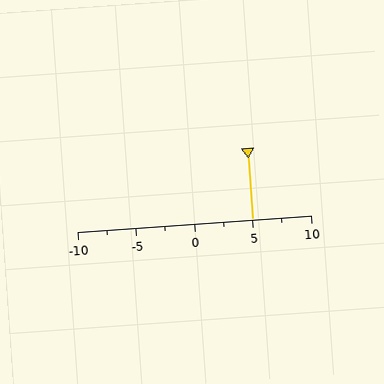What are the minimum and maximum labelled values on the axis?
The axis runs from -10 to 10.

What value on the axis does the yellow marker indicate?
The marker indicates approximately 5.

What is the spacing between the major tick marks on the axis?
The major ticks are spaced 5 apart.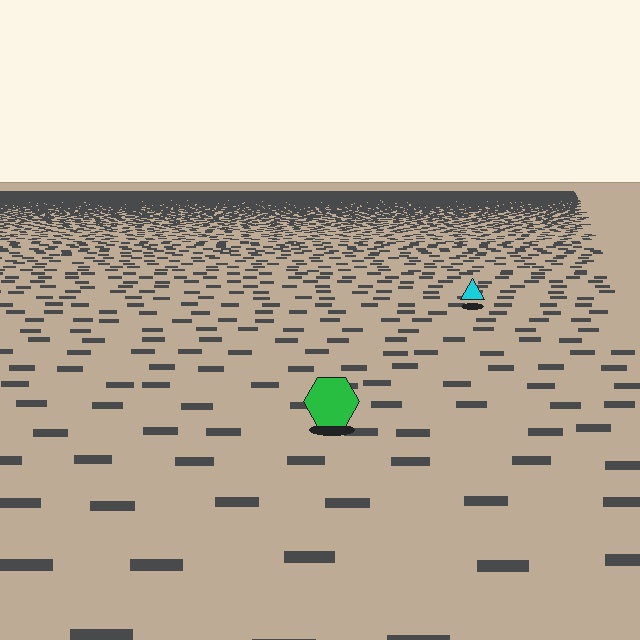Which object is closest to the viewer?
The green hexagon is closest. The texture marks near it are larger and more spread out.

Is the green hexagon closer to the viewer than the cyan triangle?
Yes. The green hexagon is closer — you can tell from the texture gradient: the ground texture is coarser near it.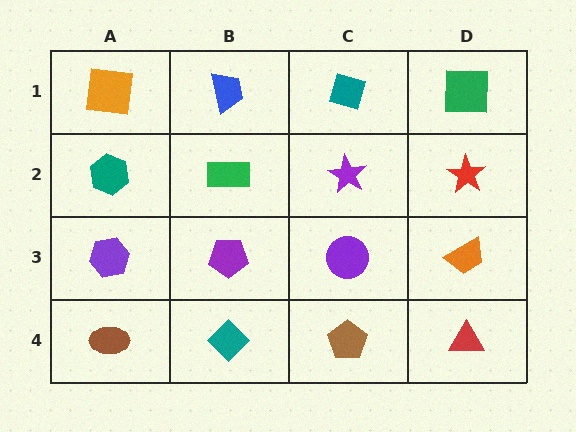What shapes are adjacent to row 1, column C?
A purple star (row 2, column C), a blue trapezoid (row 1, column B), a green square (row 1, column D).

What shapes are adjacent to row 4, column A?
A purple hexagon (row 3, column A), a teal diamond (row 4, column B).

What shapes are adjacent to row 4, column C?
A purple circle (row 3, column C), a teal diamond (row 4, column B), a red triangle (row 4, column D).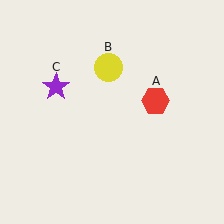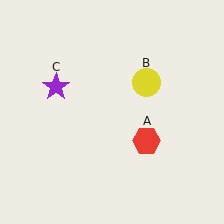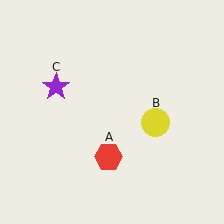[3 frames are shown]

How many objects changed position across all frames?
2 objects changed position: red hexagon (object A), yellow circle (object B).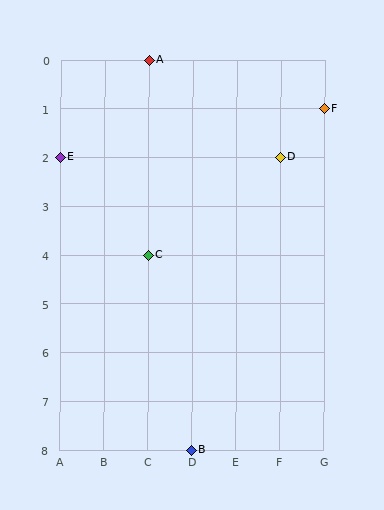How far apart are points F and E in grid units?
Points F and E are 6 columns and 1 row apart (about 6.1 grid units diagonally).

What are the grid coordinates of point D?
Point D is at grid coordinates (F, 2).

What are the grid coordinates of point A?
Point A is at grid coordinates (C, 0).